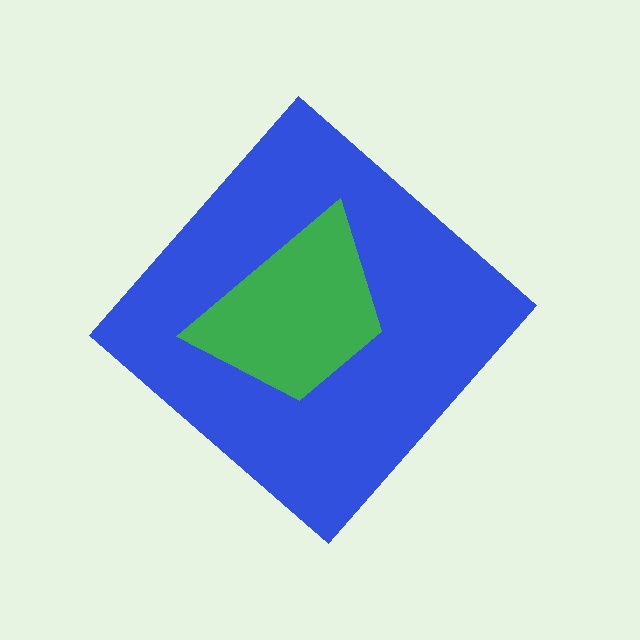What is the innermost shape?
The green trapezoid.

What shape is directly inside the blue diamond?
The green trapezoid.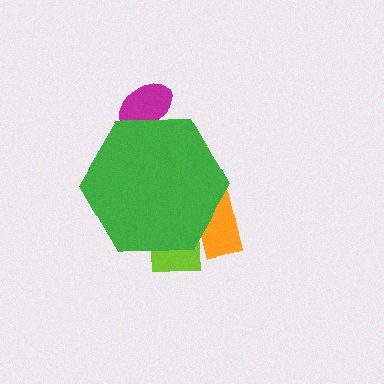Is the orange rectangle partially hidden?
Yes, the orange rectangle is partially hidden behind the green hexagon.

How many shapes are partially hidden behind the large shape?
3 shapes are partially hidden.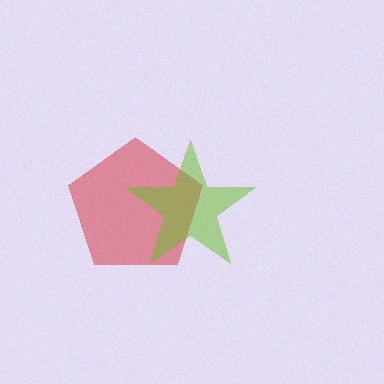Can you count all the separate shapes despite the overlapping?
Yes, there are 2 separate shapes.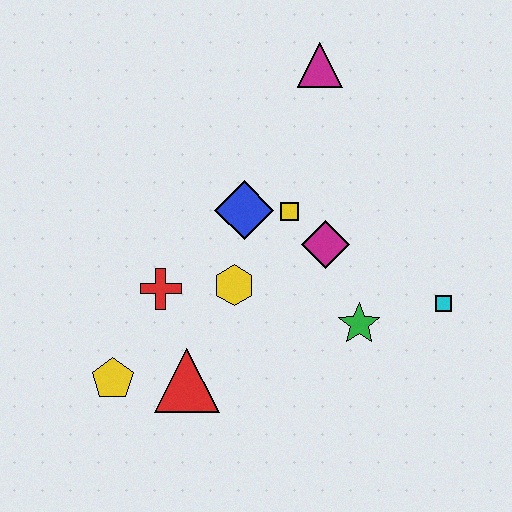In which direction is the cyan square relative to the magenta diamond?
The cyan square is to the right of the magenta diamond.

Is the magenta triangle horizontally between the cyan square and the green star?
No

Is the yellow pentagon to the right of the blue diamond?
No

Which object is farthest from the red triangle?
The magenta triangle is farthest from the red triangle.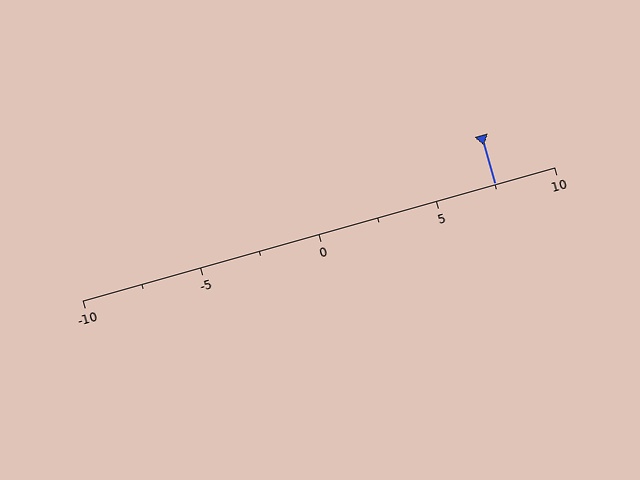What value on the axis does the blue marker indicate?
The marker indicates approximately 7.5.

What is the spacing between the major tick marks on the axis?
The major ticks are spaced 5 apart.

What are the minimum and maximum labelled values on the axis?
The axis runs from -10 to 10.